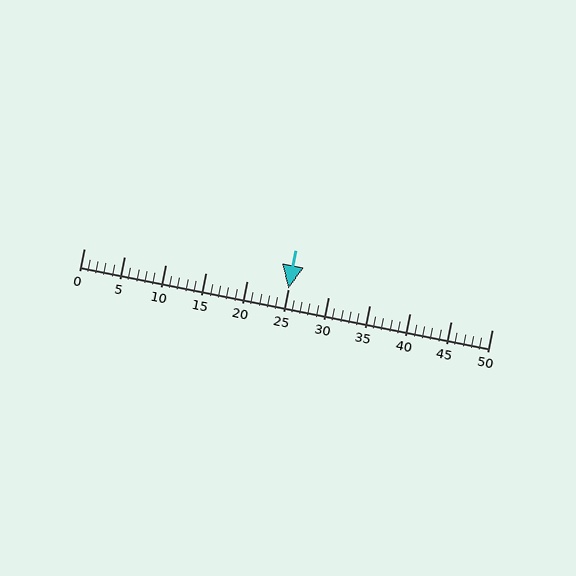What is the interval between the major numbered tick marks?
The major tick marks are spaced 5 units apart.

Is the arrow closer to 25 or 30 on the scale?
The arrow is closer to 25.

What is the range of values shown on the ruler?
The ruler shows values from 0 to 50.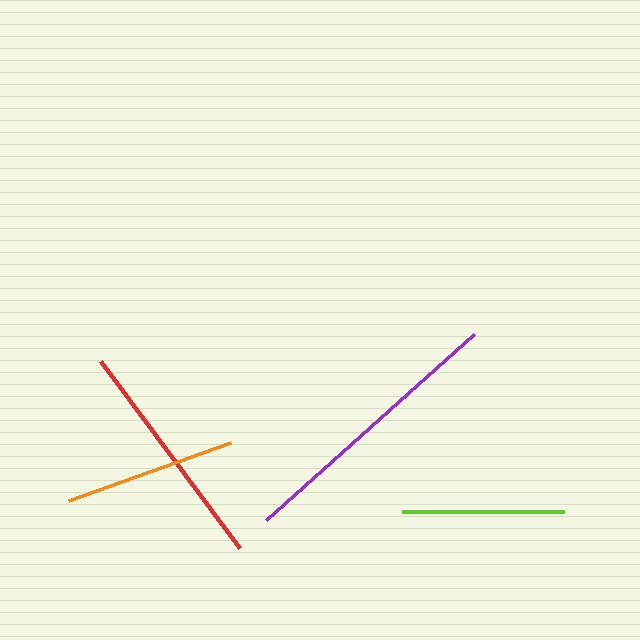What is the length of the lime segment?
The lime segment is approximately 162 pixels long.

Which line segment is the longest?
The purple line is the longest at approximately 279 pixels.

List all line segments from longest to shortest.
From longest to shortest: purple, red, orange, lime.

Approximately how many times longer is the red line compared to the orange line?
The red line is approximately 1.4 times the length of the orange line.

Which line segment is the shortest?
The lime line is the shortest at approximately 162 pixels.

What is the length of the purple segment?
The purple segment is approximately 279 pixels long.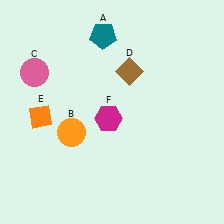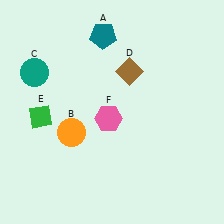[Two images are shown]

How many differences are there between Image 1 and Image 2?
There are 3 differences between the two images.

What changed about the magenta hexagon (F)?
In Image 1, F is magenta. In Image 2, it changed to pink.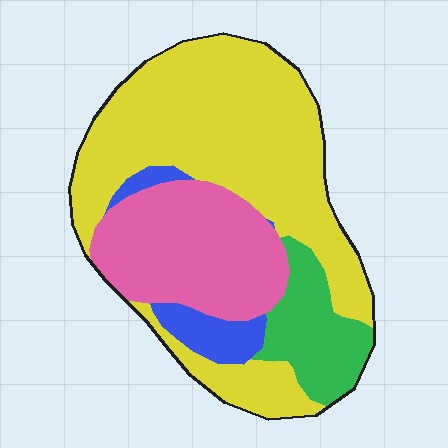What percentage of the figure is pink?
Pink covers around 25% of the figure.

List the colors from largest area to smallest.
From largest to smallest: yellow, pink, green, blue.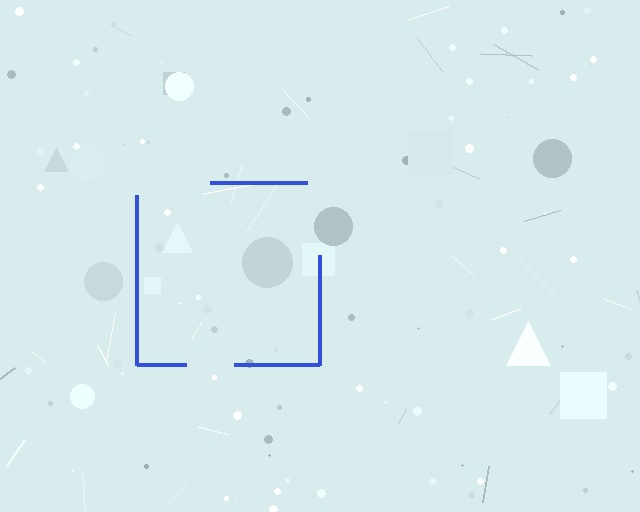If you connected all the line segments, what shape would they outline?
They would outline a square.